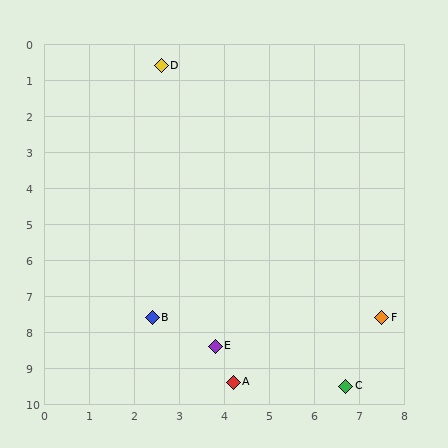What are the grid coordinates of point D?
Point D is at approximately (2.6, 0.6).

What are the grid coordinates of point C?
Point C is at approximately (6.7, 9.5).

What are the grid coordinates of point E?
Point E is at approximately (3.8, 8.4).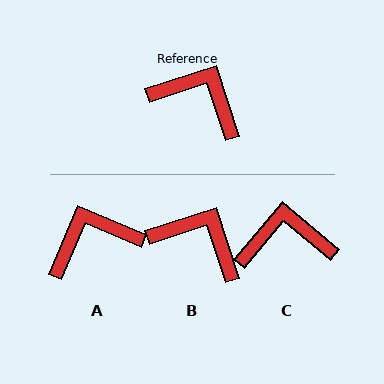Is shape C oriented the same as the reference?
No, it is off by about 32 degrees.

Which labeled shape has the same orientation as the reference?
B.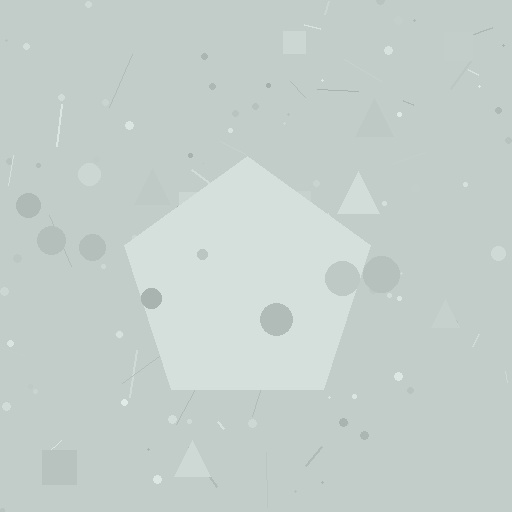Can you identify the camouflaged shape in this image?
The camouflaged shape is a pentagon.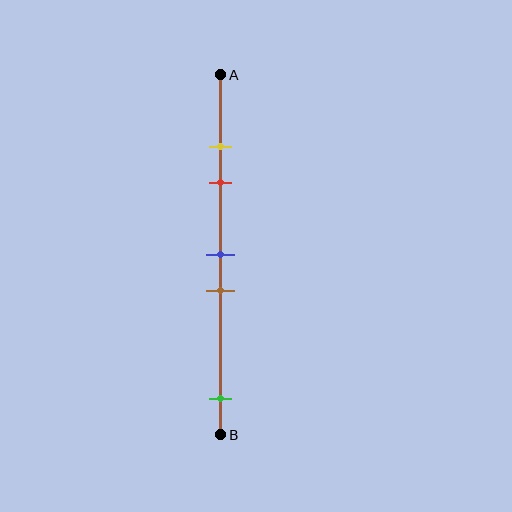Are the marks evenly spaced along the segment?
No, the marks are not evenly spaced.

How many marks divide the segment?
There are 5 marks dividing the segment.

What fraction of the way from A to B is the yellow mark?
The yellow mark is approximately 20% (0.2) of the way from A to B.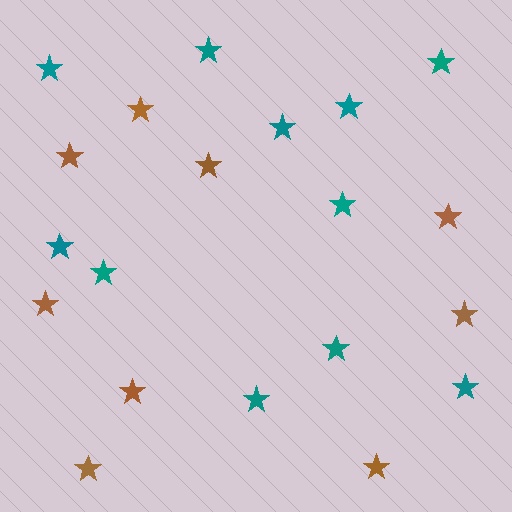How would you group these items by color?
There are 2 groups: one group of teal stars (11) and one group of brown stars (9).